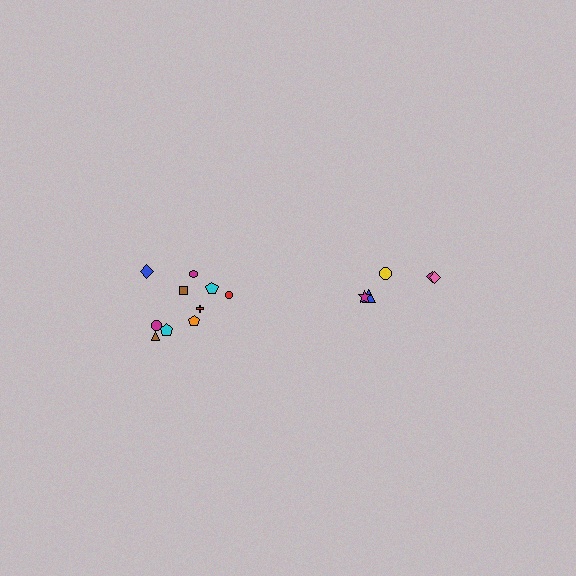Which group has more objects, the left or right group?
The left group.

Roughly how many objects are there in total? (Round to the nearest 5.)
Roughly 15 objects in total.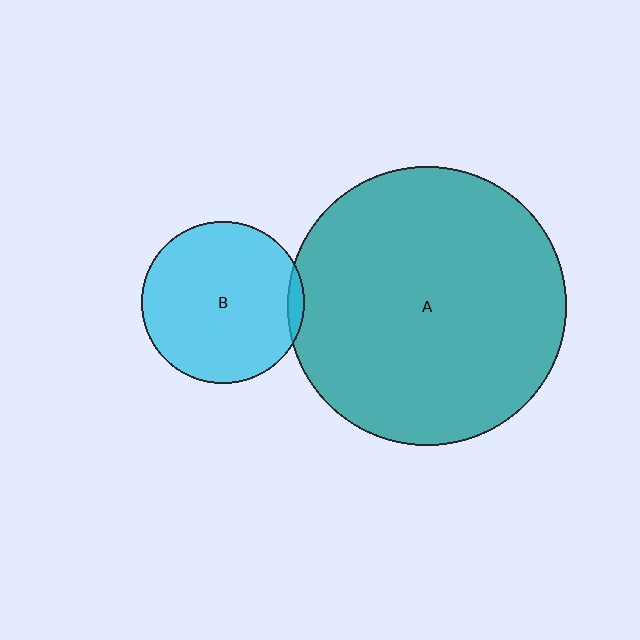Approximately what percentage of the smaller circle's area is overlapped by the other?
Approximately 5%.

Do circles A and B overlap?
Yes.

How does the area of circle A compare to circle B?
Approximately 3.0 times.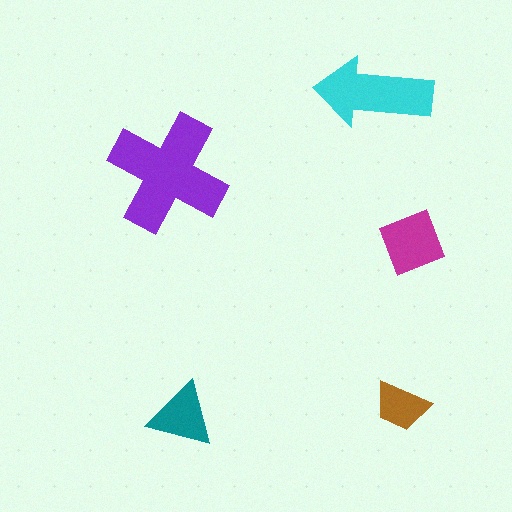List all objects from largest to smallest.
The purple cross, the cyan arrow, the magenta diamond, the teal triangle, the brown trapezoid.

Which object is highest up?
The cyan arrow is topmost.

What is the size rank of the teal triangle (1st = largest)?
4th.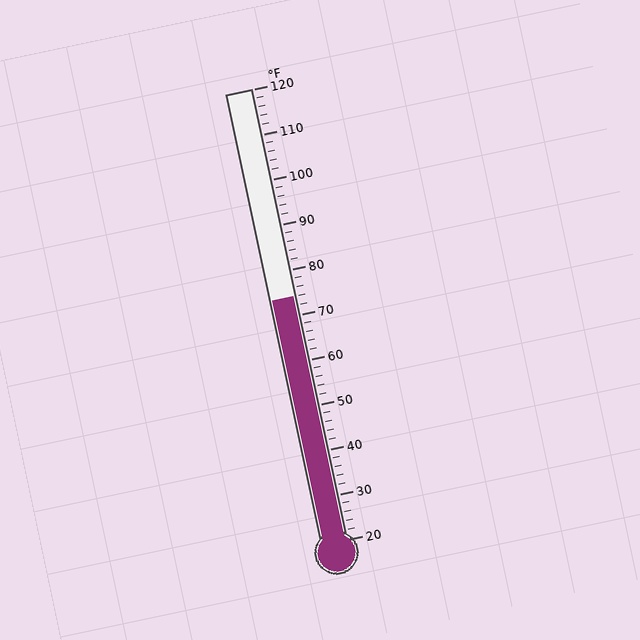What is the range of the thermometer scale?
The thermometer scale ranges from 20°F to 120°F.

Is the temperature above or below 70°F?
The temperature is above 70°F.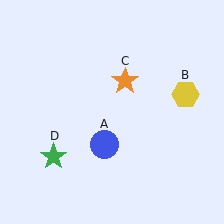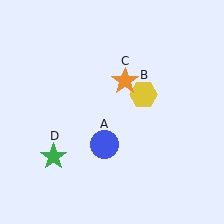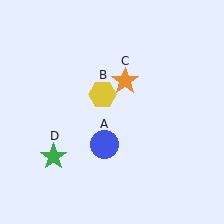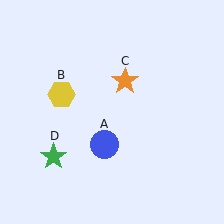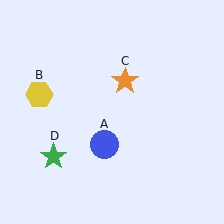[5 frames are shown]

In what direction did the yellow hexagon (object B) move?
The yellow hexagon (object B) moved left.